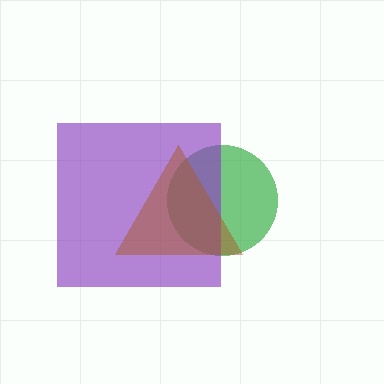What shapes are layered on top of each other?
The layered shapes are: a green circle, a purple square, a brown triangle.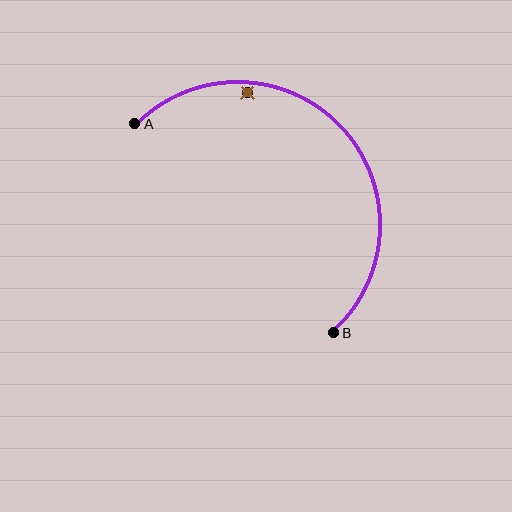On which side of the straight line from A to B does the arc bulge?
The arc bulges above and to the right of the straight line connecting A and B.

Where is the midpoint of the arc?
The arc midpoint is the point on the curve farthest from the straight line joining A and B. It sits above and to the right of that line.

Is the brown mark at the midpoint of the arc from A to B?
No — the brown mark does not lie on the arc at all. It sits slightly inside the curve.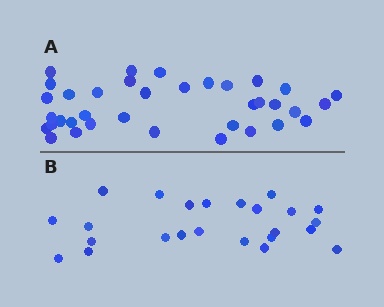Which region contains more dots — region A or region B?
Region A (the top region) has more dots.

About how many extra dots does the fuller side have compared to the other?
Region A has roughly 12 or so more dots than region B.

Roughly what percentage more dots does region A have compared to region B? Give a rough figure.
About 50% more.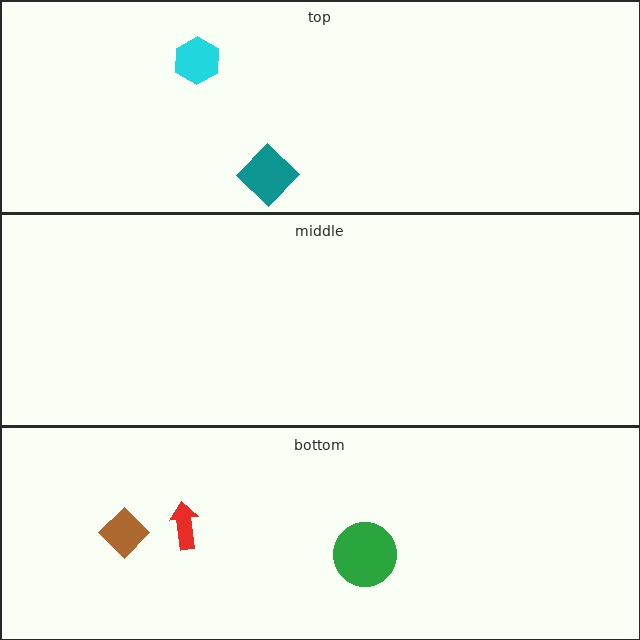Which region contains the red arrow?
The bottom region.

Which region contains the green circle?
The bottom region.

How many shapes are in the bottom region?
3.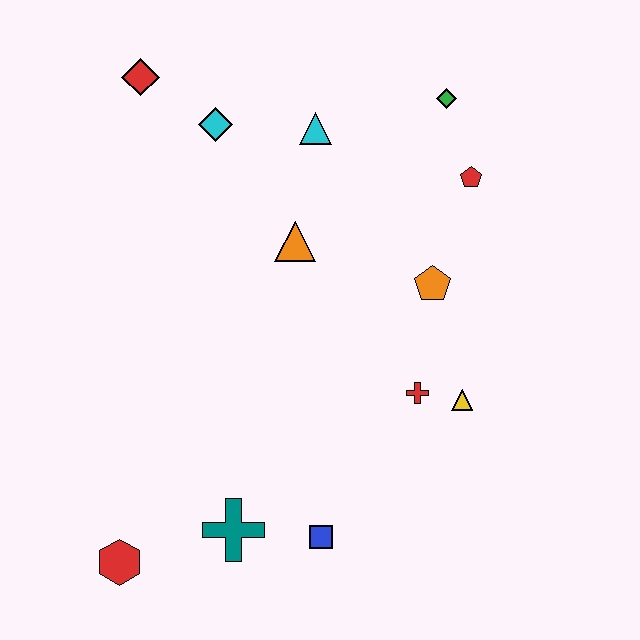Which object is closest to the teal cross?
The blue square is closest to the teal cross.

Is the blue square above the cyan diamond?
No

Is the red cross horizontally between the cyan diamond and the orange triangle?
No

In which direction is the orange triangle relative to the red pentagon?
The orange triangle is to the left of the red pentagon.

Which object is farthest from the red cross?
The red diamond is farthest from the red cross.